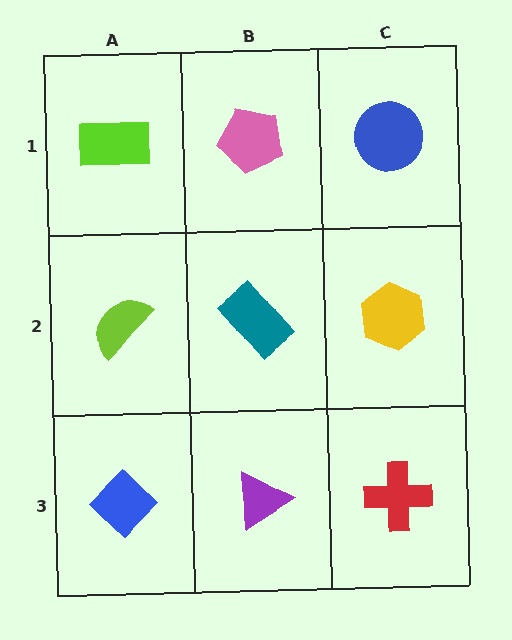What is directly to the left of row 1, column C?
A pink pentagon.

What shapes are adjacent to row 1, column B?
A teal rectangle (row 2, column B), a lime rectangle (row 1, column A), a blue circle (row 1, column C).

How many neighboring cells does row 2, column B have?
4.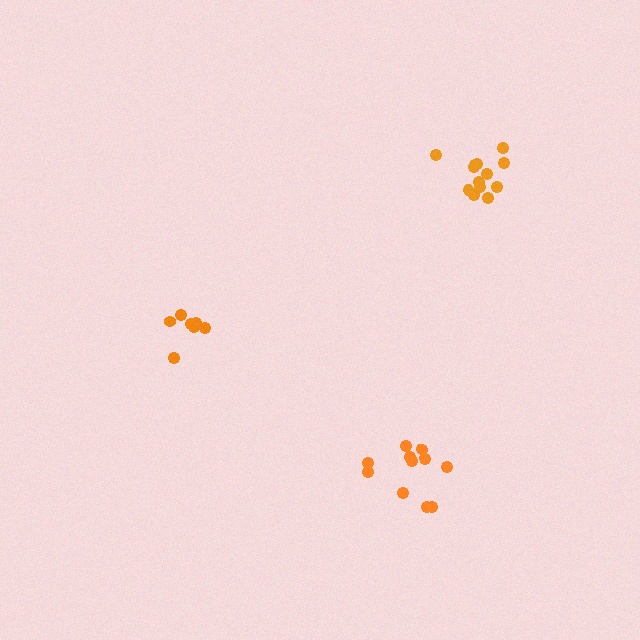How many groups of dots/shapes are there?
There are 3 groups.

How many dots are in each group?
Group 1: 7 dots, Group 2: 13 dots, Group 3: 11 dots (31 total).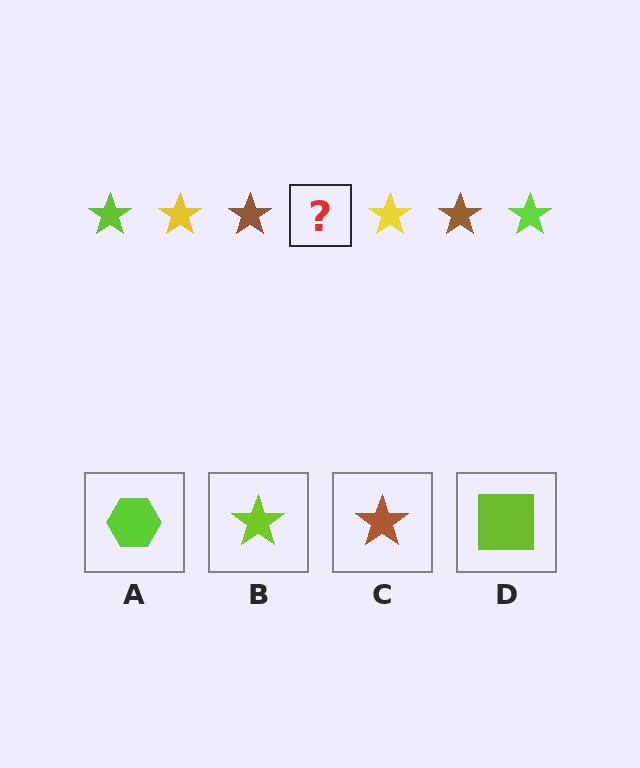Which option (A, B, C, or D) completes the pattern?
B.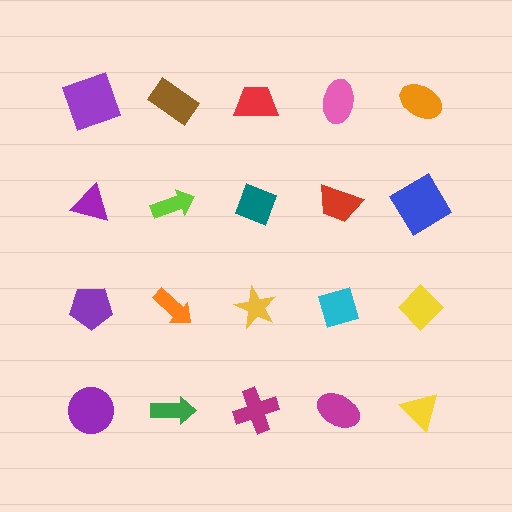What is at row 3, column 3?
A yellow star.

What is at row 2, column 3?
A teal diamond.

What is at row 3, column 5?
A yellow diamond.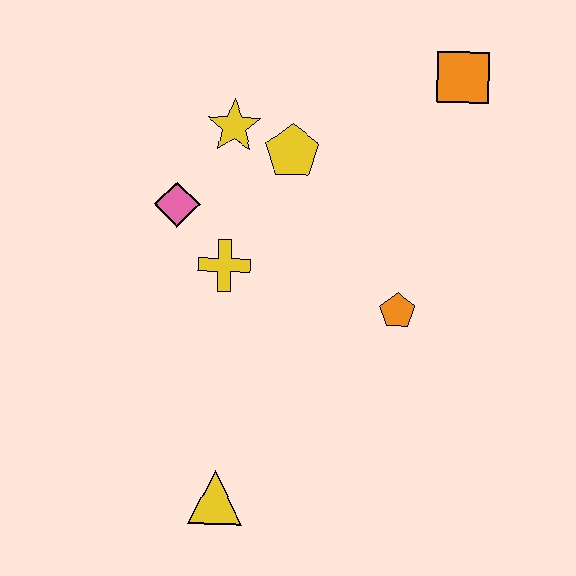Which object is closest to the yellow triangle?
The yellow cross is closest to the yellow triangle.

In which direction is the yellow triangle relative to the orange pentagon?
The yellow triangle is below the orange pentagon.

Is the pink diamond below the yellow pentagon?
Yes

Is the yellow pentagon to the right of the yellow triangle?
Yes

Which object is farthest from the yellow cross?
The orange square is farthest from the yellow cross.